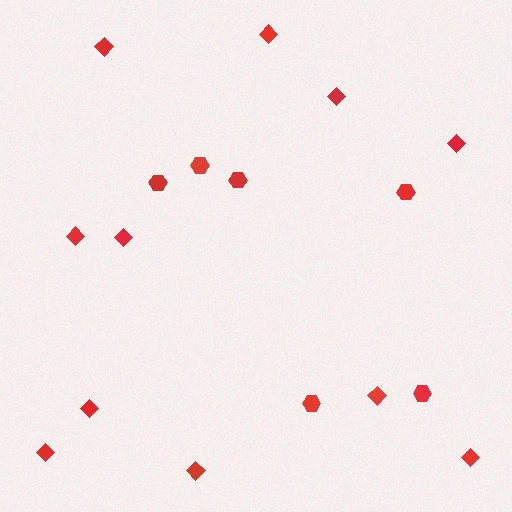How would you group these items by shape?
There are 2 groups: one group of diamonds (11) and one group of hexagons (6).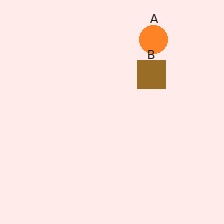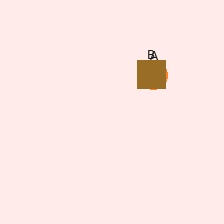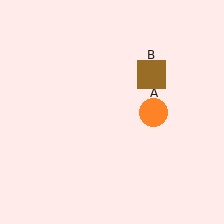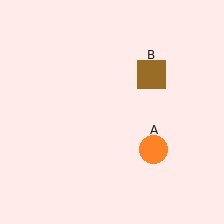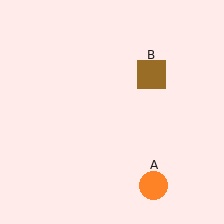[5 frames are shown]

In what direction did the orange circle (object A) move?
The orange circle (object A) moved down.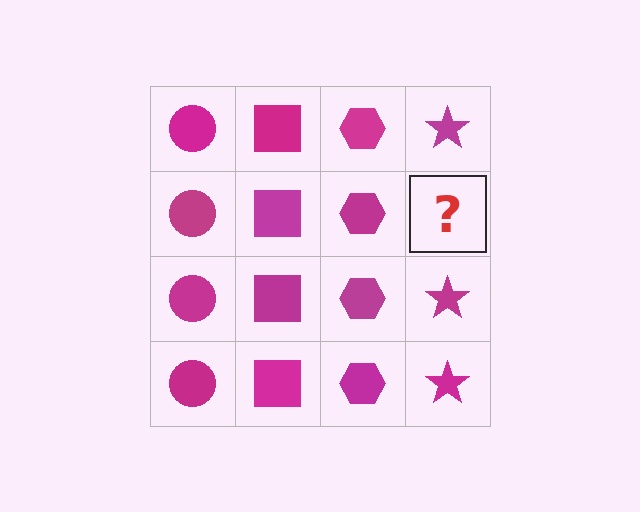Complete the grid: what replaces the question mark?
The question mark should be replaced with a magenta star.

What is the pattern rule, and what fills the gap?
The rule is that each column has a consistent shape. The gap should be filled with a magenta star.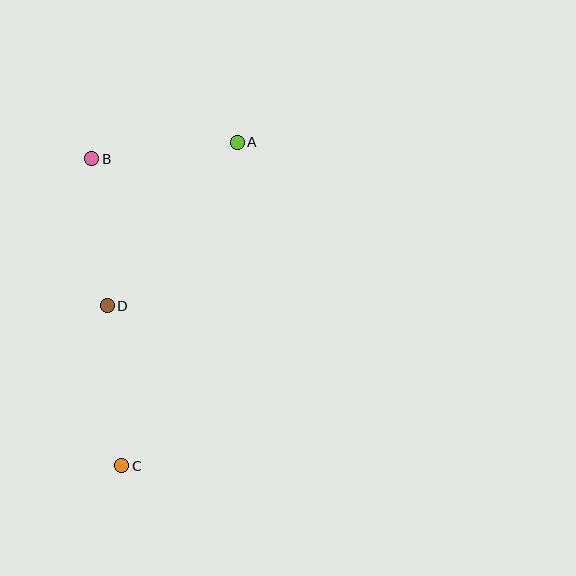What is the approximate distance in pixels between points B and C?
The distance between B and C is approximately 308 pixels.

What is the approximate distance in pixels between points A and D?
The distance between A and D is approximately 209 pixels.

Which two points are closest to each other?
Points A and B are closest to each other.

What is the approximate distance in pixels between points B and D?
The distance between B and D is approximately 148 pixels.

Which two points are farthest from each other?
Points A and C are farthest from each other.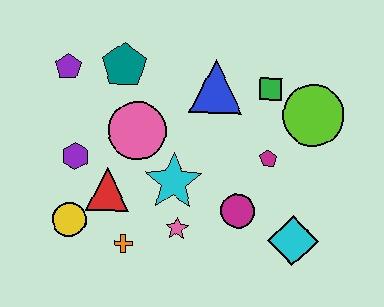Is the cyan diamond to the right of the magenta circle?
Yes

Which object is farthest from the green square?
The yellow circle is farthest from the green square.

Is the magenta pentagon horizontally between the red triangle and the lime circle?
Yes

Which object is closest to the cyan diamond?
The magenta circle is closest to the cyan diamond.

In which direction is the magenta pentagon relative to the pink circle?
The magenta pentagon is to the right of the pink circle.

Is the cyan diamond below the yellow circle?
Yes